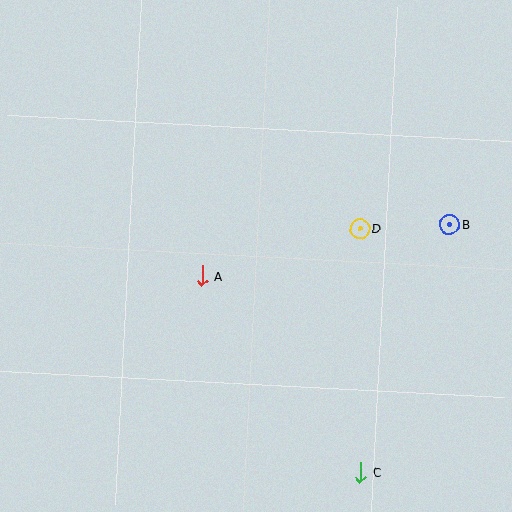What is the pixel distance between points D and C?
The distance between D and C is 243 pixels.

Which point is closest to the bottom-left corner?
Point A is closest to the bottom-left corner.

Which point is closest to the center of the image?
Point A at (202, 276) is closest to the center.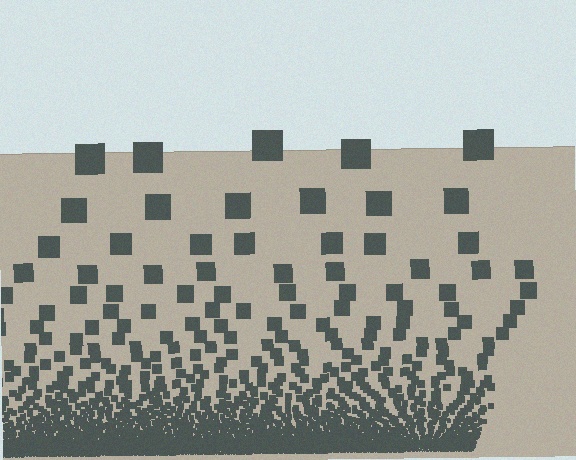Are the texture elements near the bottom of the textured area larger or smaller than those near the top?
Smaller. The gradient is inverted — elements near the bottom are smaller and denser.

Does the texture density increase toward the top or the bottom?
Density increases toward the bottom.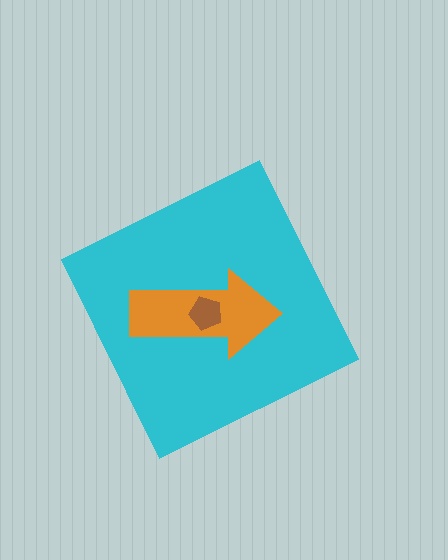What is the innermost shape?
The brown pentagon.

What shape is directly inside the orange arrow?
The brown pentagon.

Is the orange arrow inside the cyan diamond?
Yes.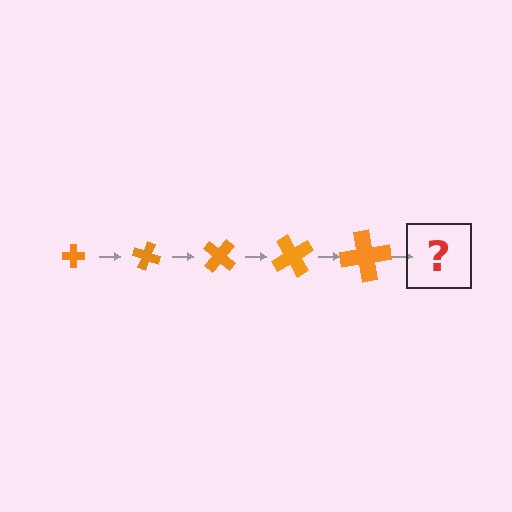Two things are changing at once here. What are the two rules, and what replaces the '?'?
The two rules are that the cross grows larger each step and it rotates 20 degrees each step. The '?' should be a cross, larger than the previous one and rotated 100 degrees from the start.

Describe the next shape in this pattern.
It should be a cross, larger than the previous one and rotated 100 degrees from the start.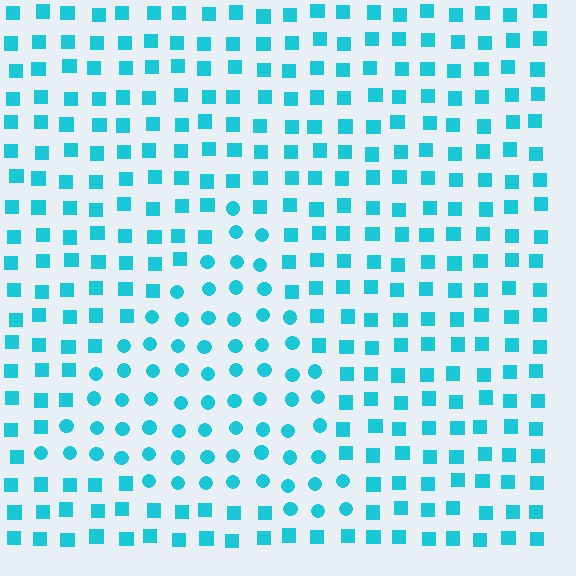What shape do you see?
I see a triangle.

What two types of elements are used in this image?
The image uses circles inside the triangle region and squares outside it.